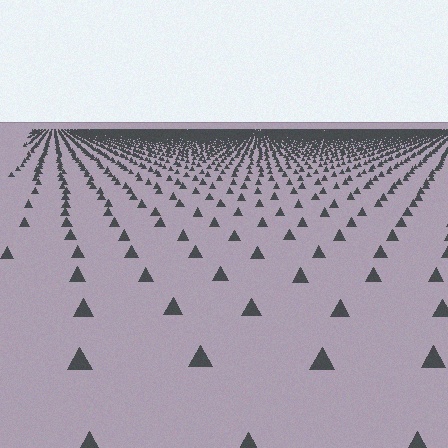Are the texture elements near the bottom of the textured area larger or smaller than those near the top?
Larger. Near the bottom, elements are closer to the viewer and appear at a bigger on-screen size.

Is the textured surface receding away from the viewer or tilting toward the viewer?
The surface is receding away from the viewer. Texture elements get smaller and denser toward the top.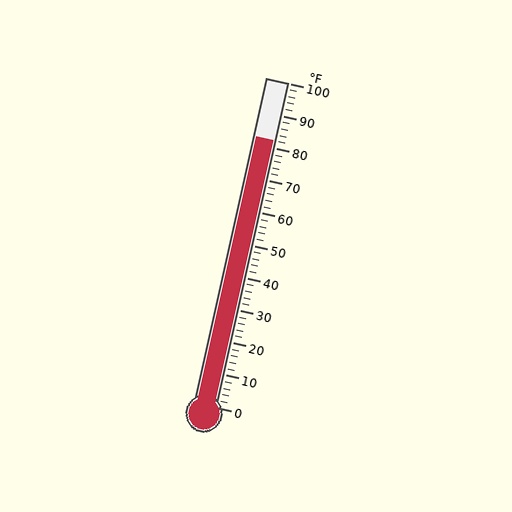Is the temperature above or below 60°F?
The temperature is above 60°F.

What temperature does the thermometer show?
The thermometer shows approximately 82°F.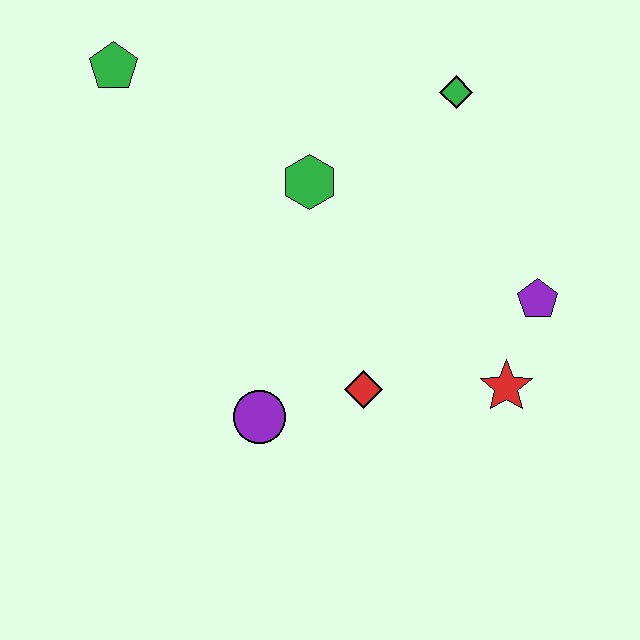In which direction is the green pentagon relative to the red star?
The green pentagon is to the left of the red star.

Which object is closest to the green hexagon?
The green diamond is closest to the green hexagon.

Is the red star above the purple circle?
Yes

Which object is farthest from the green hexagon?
The red star is farthest from the green hexagon.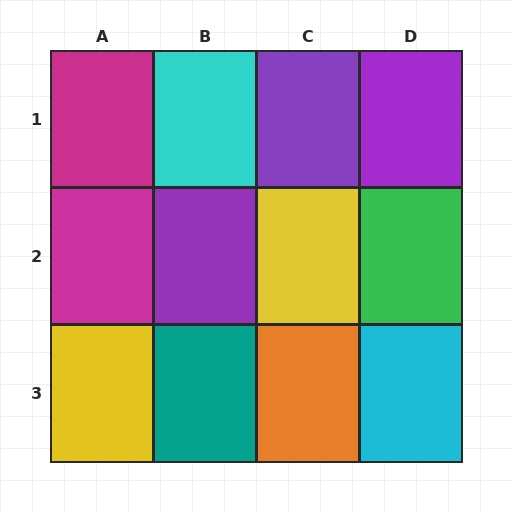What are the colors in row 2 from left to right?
Magenta, purple, yellow, green.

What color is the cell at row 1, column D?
Purple.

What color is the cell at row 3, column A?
Yellow.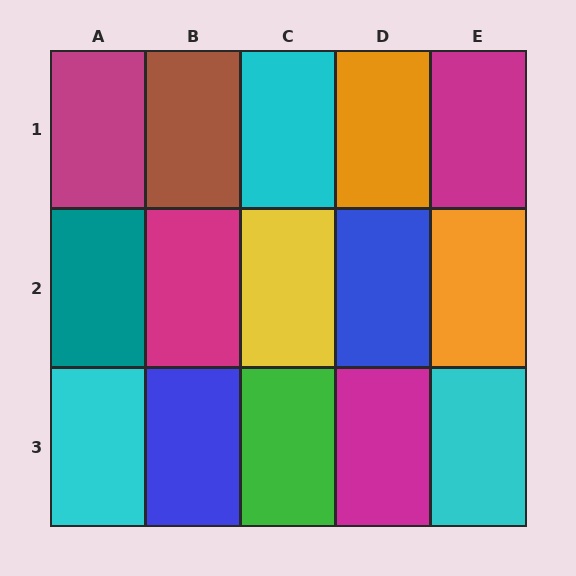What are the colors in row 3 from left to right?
Cyan, blue, green, magenta, cyan.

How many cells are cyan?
3 cells are cyan.